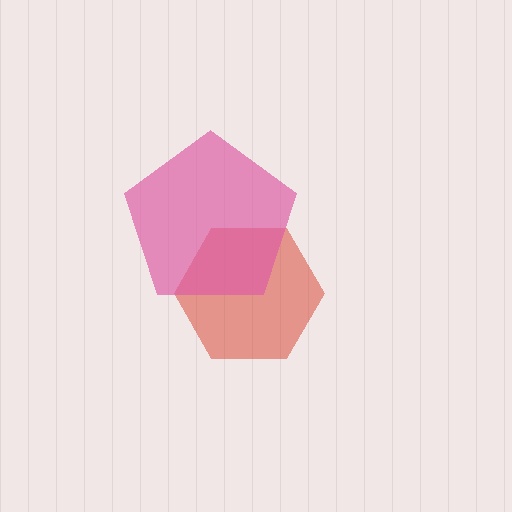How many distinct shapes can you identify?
There are 2 distinct shapes: a red hexagon, a pink pentagon.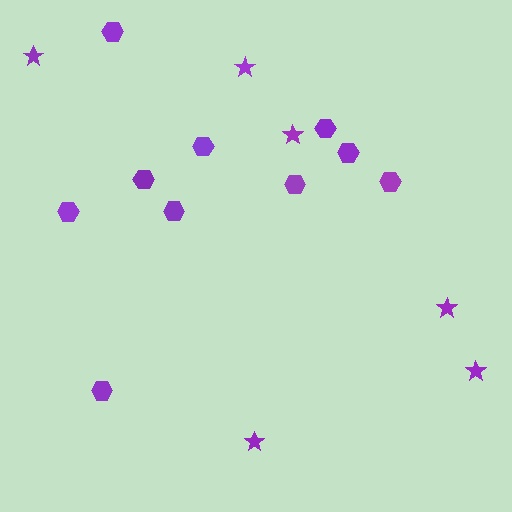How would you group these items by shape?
There are 2 groups: one group of stars (6) and one group of hexagons (10).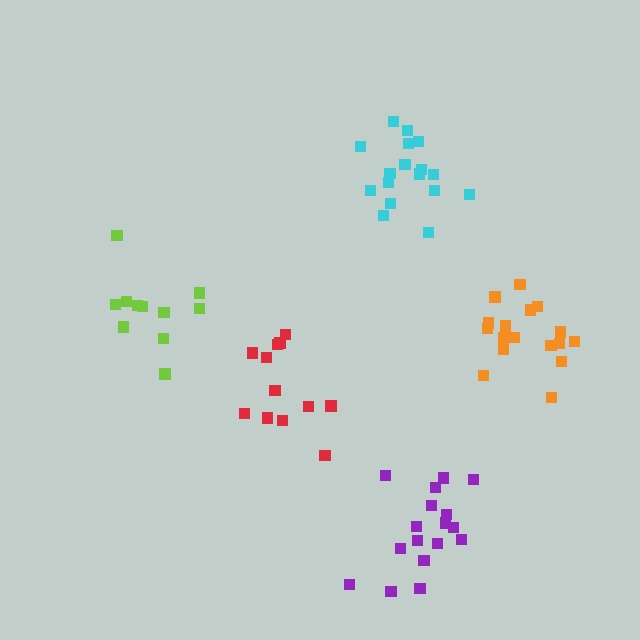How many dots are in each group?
Group 1: 12 dots, Group 2: 17 dots, Group 3: 17 dots, Group 4: 17 dots, Group 5: 11 dots (74 total).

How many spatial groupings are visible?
There are 5 spatial groupings.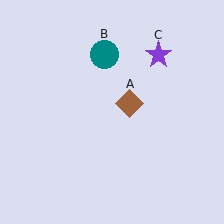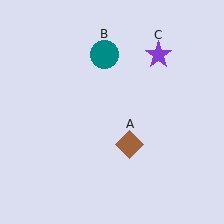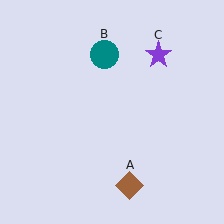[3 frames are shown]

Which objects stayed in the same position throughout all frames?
Teal circle (object B) and purple star (object C) remained stationary.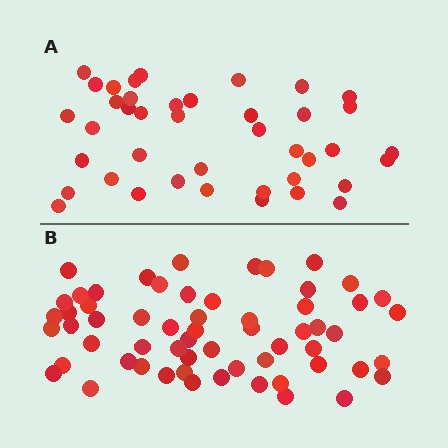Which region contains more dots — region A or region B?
Region B (the bottom region) has more dots.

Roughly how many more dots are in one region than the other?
Region B has approximately 20 more dots than region A.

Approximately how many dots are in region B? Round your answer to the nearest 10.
About 60 dots.